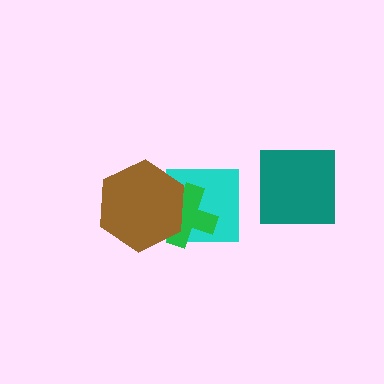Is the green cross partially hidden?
Yes, it is partially covered by another shape.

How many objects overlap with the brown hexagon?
2 objects overlap with the brown hexagon.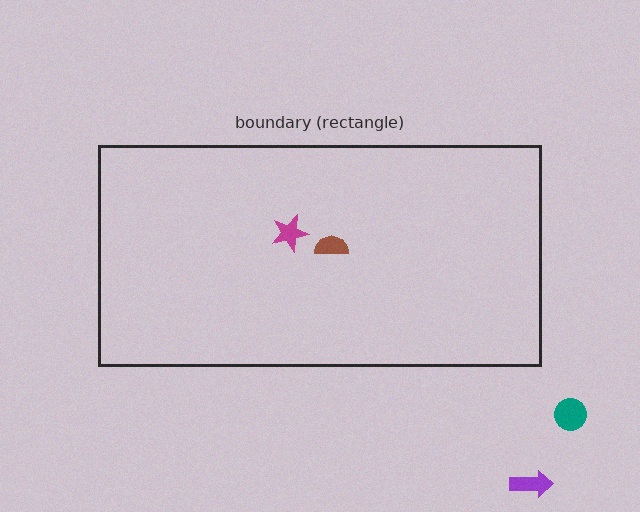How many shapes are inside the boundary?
2 inside, 2 outside.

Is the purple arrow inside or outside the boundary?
Outside.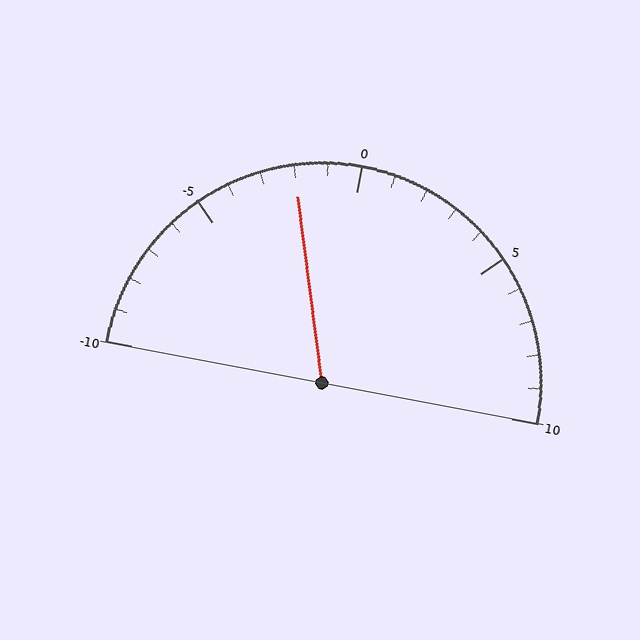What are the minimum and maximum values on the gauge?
The gauge ranges from -10 to 10.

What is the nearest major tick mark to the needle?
The nearest major tick mark is 0.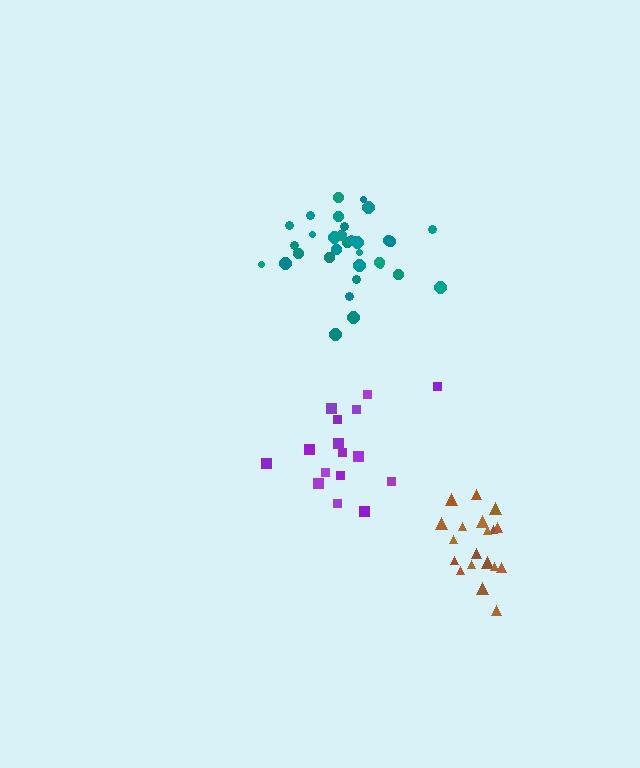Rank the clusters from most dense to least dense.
brown, teal, purple.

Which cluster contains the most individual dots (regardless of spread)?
Teal (33).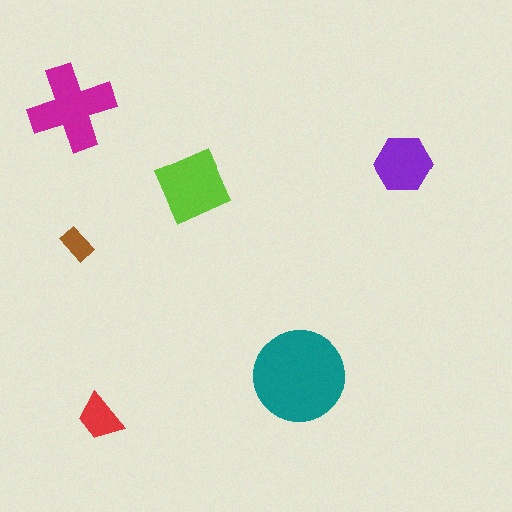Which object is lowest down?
The red trapezoid is bottommost.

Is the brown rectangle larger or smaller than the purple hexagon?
Smaller.